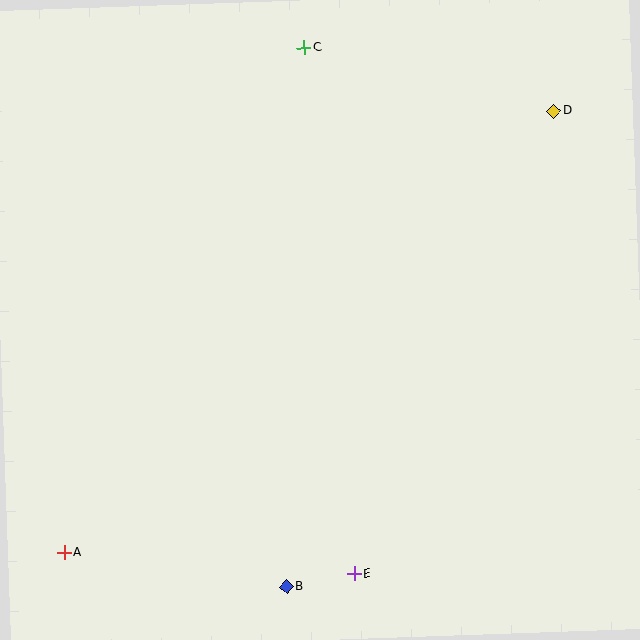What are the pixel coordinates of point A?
Point A is at (64, 552).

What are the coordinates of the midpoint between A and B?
The midpoint between A and B is at (175, 569).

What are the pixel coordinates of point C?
Point C is at (304, 47).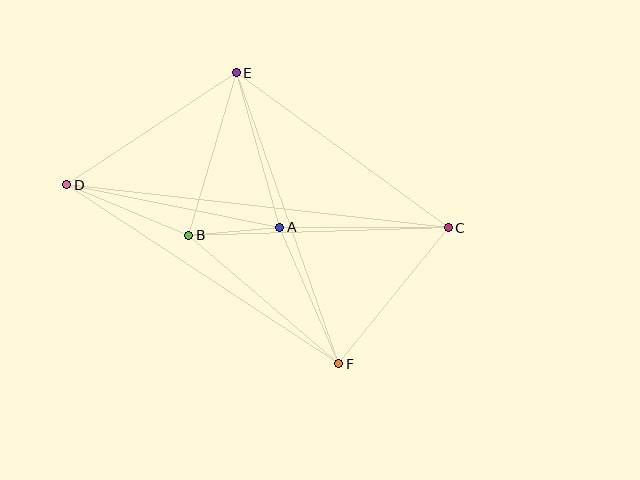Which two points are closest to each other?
Points A and B are closest to each other.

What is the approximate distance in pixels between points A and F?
The distance between A and F is approximately 149 pixels.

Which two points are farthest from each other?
Points C and D are farthest from each other.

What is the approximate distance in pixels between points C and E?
The distance between C and E is approximately 263 pixels.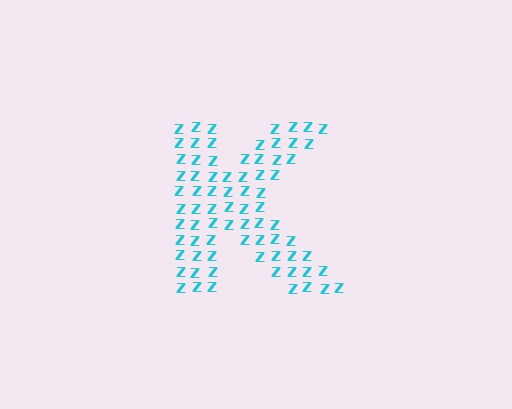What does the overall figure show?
The overall figure shows the letter K.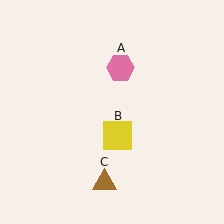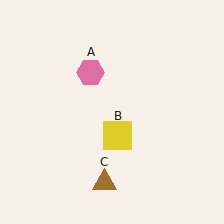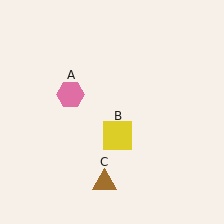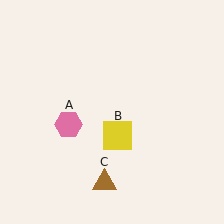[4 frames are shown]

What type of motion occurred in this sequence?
The pink hexagon (object A) rotated counterclockwise around the center of the scene.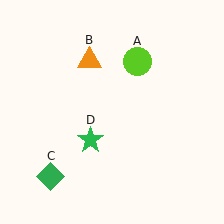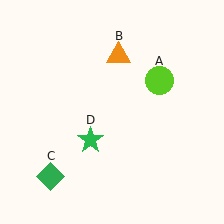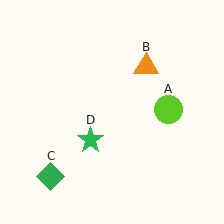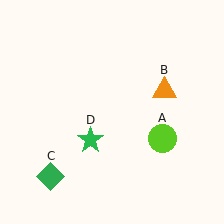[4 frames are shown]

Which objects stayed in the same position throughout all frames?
Green diamond (object C) and green star (object D) remained stationary.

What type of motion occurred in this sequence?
The lime circle (object A), orange triangle (object B) rotated clockwise around the center of the scene.